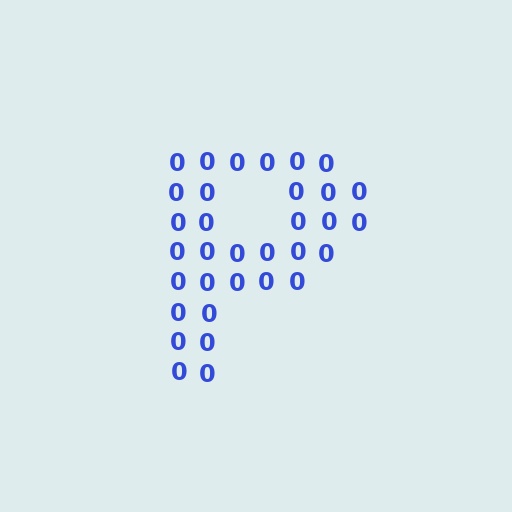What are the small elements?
The small elements are digit 0's.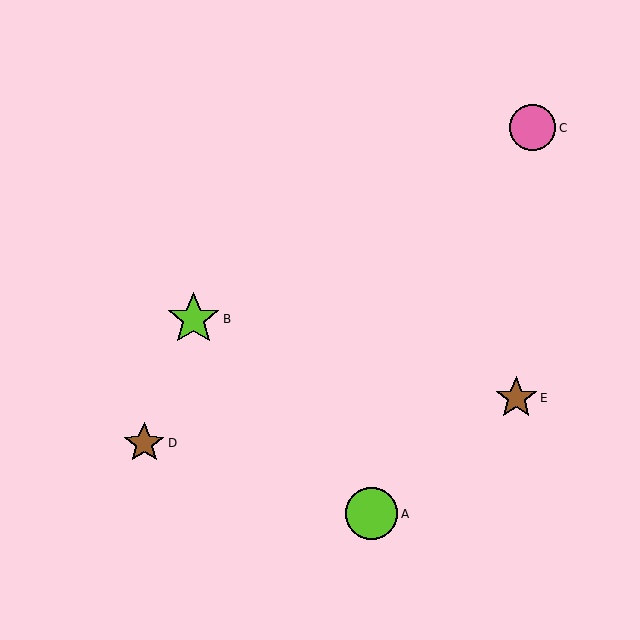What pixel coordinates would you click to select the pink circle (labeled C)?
Click at (533, 128) to select the pink circle C.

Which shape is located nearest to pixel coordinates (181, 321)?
The lime star (labeled B) at (194, 319) is nearest to that location.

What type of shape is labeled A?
Shape A is a lime circle.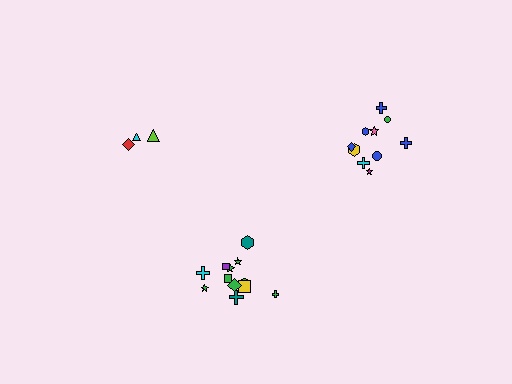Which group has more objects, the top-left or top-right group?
The top-right group.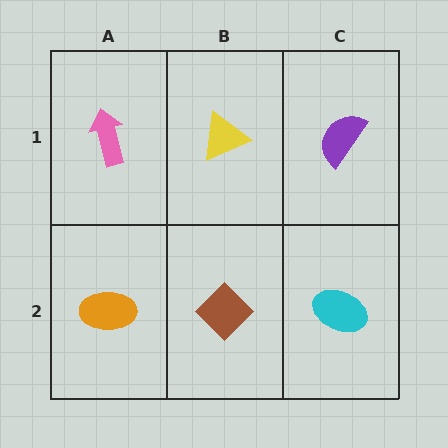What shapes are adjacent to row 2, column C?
A purple semicircle (row 1, column C), a brown diamond (row 2, column B).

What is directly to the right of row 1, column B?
A purple semicircle.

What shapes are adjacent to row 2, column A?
A pink arrow (row 1, column A), a brown diamond (row 2, column B).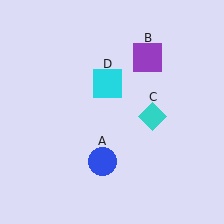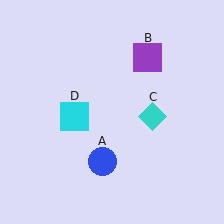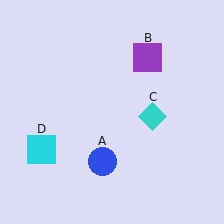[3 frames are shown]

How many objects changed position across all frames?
1 object changed position: cyan square (object D).